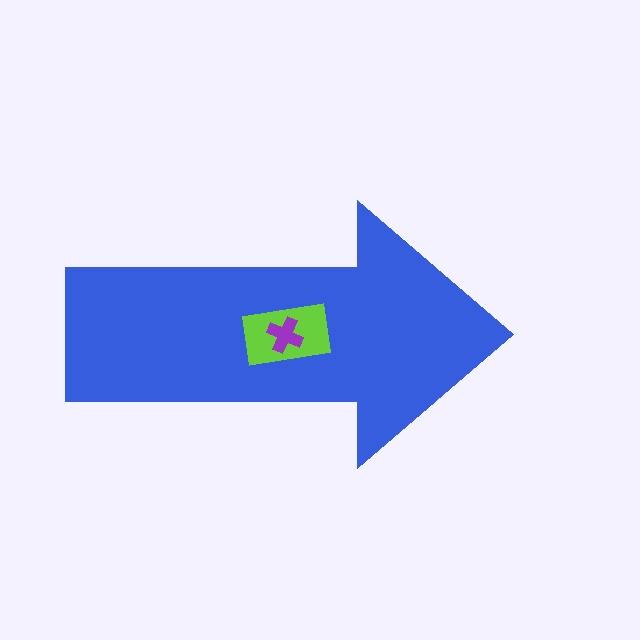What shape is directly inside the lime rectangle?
The purple cross.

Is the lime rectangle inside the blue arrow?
Yes.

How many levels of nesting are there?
3.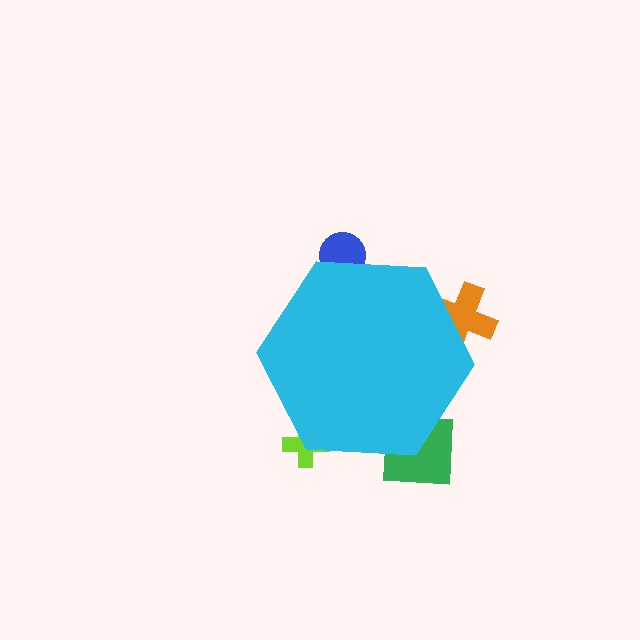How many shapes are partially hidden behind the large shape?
4 shapes are partially hidden.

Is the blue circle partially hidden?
Yes, the blue circle is partially hidden behind the cyan hexagon.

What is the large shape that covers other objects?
A cyan hexagon.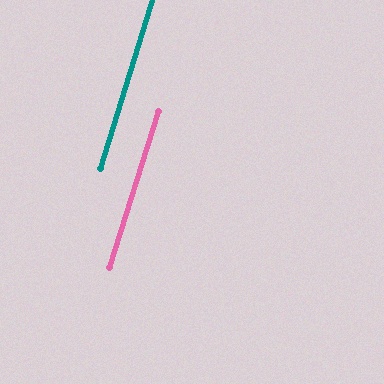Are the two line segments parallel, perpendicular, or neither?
Parallel — their directions differ by only 0.2°.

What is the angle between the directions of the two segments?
Approximately 0 degrees.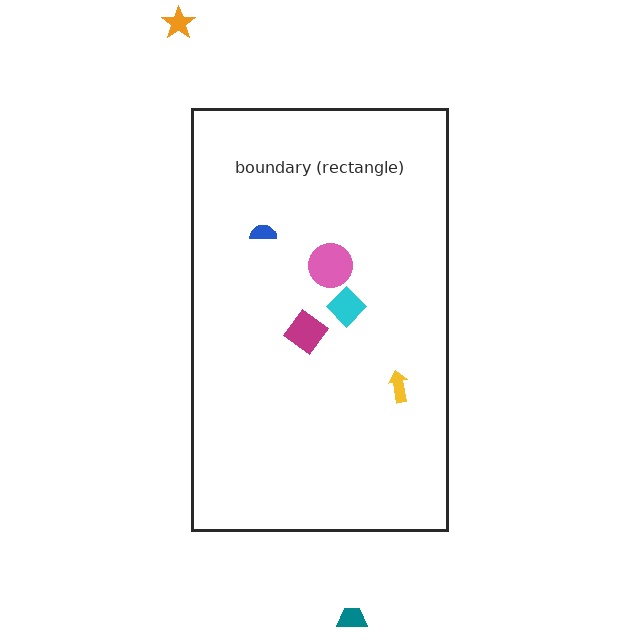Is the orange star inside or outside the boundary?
Outside.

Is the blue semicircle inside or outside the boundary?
Inside.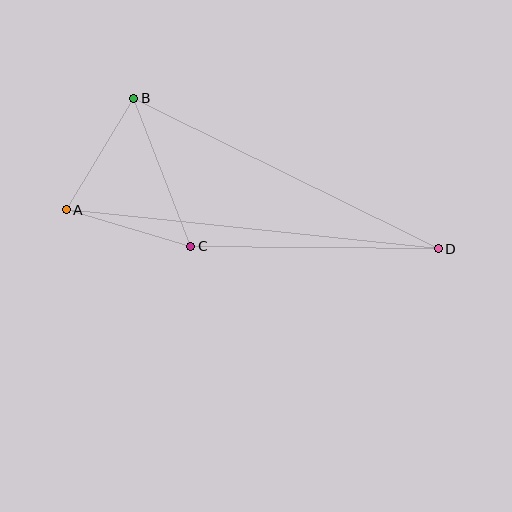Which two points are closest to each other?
Points A and C are closest to each other.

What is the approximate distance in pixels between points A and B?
The distance between A and B is approximately 130 pixels.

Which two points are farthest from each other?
Points A and D are farthest from each other.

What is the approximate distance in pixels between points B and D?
The distance between B and D is approximately 339 pixels.